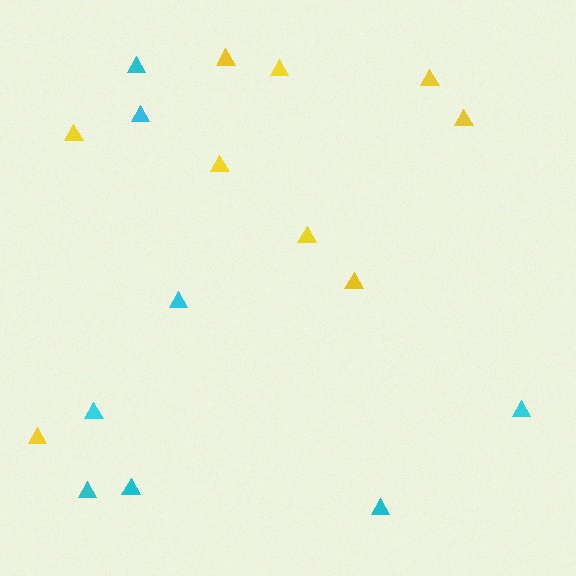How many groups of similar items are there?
There are 2 groups: one group of yellow triangles (9) and one group of cyan triangles (8).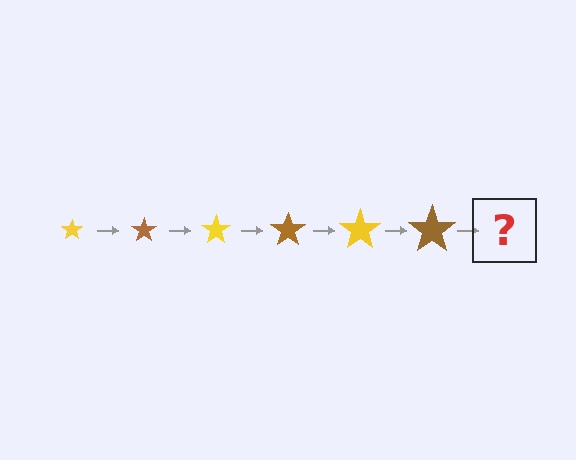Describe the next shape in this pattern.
It should be a yellow star, larger than the previous one.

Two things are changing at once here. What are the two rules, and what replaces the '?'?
The two rules are that the star grows larger each step and the color cycles through yellow and brown. The '?' should be a yellow star, larger than the previous one.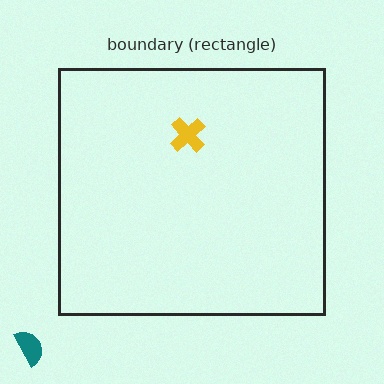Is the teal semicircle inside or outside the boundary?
Outside.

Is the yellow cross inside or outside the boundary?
Inside.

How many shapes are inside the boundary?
1 inside, 1 outside.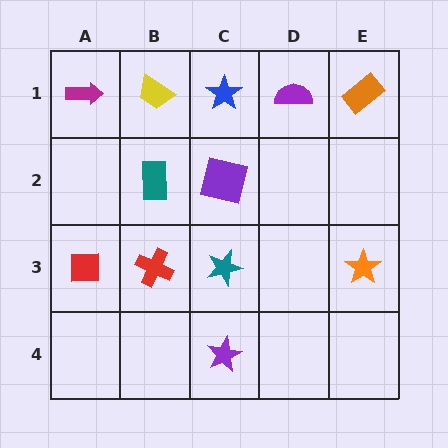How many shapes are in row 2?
2 shapes.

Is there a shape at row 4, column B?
No, that cell is empty.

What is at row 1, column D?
A purple semicircle.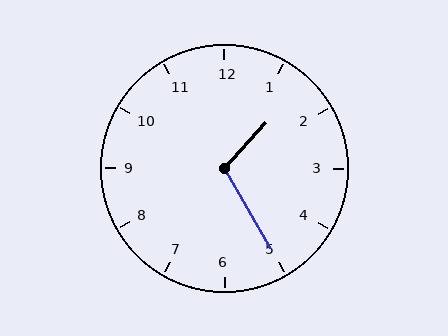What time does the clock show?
1:25.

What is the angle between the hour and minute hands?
Approximately 108 degrees.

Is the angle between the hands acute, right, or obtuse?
It is obtuse.